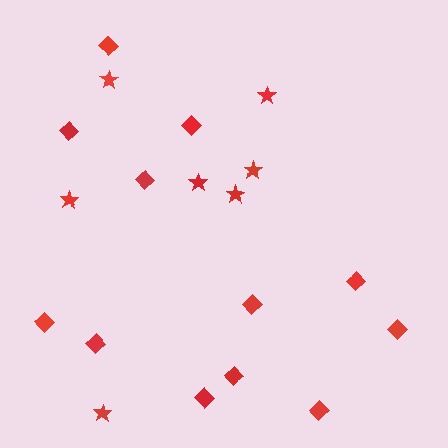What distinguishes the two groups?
There are 2 groups: one group of stars (7) and one group of diamonds (12).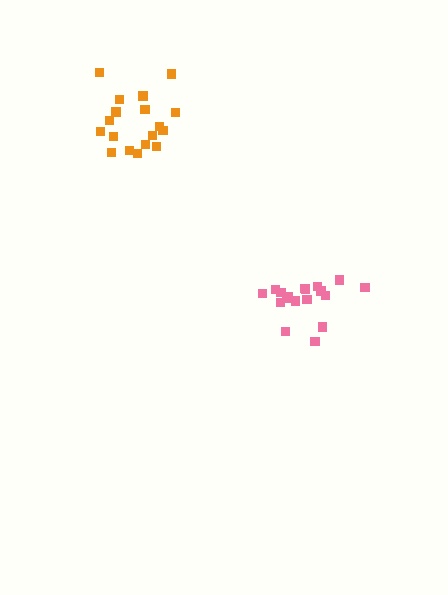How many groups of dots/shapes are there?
There are 2 groups.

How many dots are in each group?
Group 1: 18 dots, Group 2: 18 dots (36 total).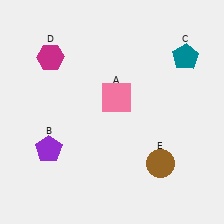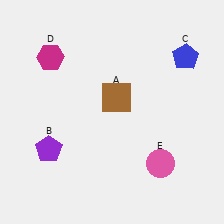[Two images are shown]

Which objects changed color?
A changed from pink to brown. C changed from teal to blue. E changed from brown to pink.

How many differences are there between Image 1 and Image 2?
There are 3 differences between the two images.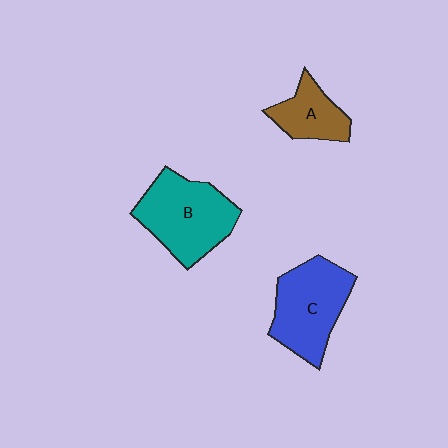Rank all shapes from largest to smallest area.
From largest to smallest: B (teal), C (blue), A (brown).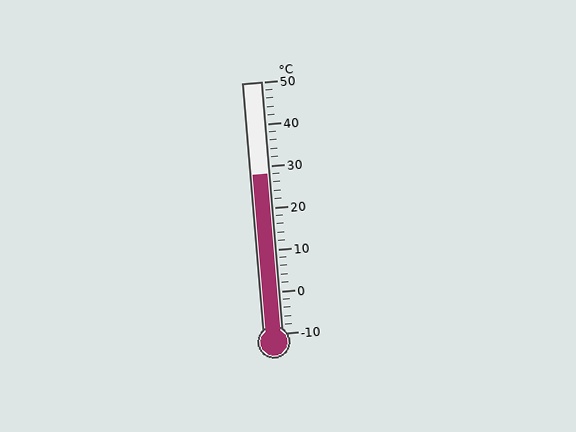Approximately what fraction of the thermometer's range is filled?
The thermometer is filled to approximately 65% of its range.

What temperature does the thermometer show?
The thermometer shows approximately 28°C.